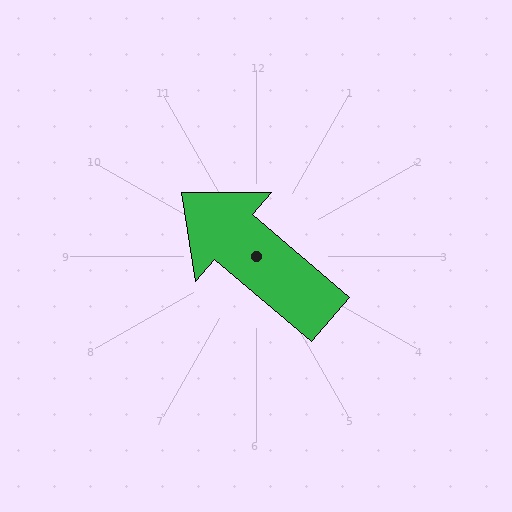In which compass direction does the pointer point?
Northwest.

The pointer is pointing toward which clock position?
Roughly 10 o'clock.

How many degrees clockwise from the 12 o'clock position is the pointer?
Approximately 311 degrees.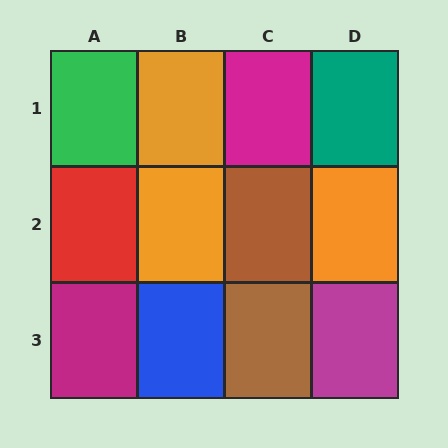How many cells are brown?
2 cells are brown.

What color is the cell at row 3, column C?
Brown.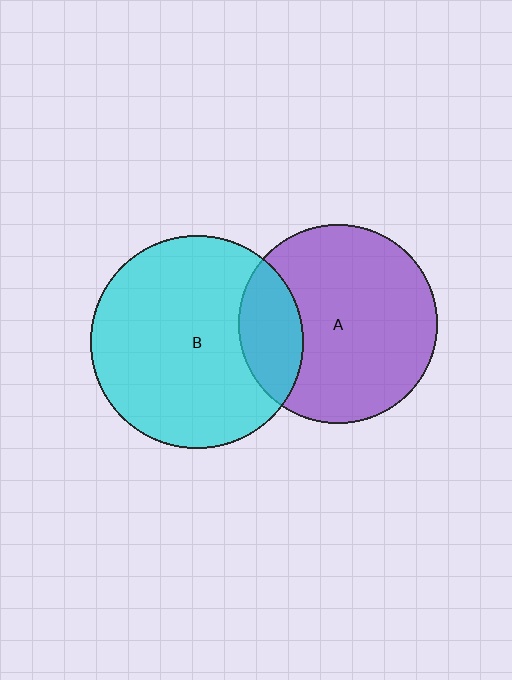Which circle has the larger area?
Circle B (cyan).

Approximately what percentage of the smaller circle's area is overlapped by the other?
Approximately 20%.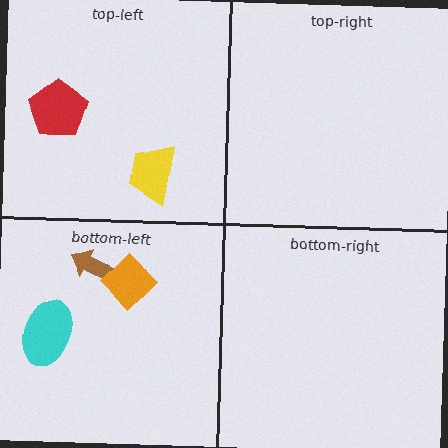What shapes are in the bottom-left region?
The cyan ellipse, the brown arrow, the orange diamond.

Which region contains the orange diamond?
The bottom-left region.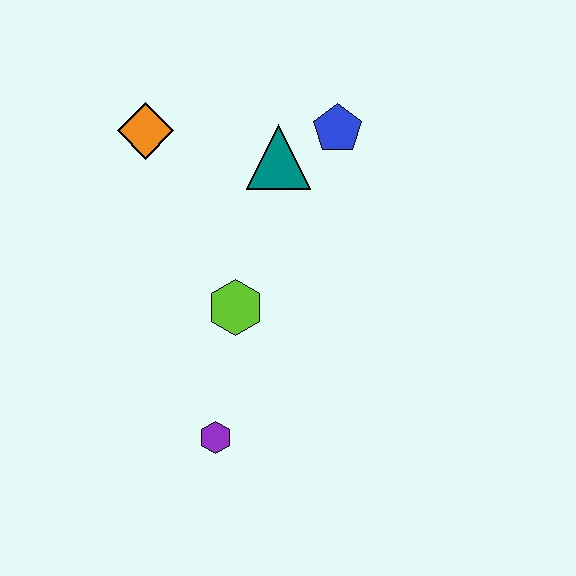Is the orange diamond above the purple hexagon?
Yes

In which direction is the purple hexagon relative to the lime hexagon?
The purple hexagon is below the lime hexagon.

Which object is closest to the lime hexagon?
The purple hexagon is closest to the lime hexagon.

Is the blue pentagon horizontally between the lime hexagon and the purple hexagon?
No